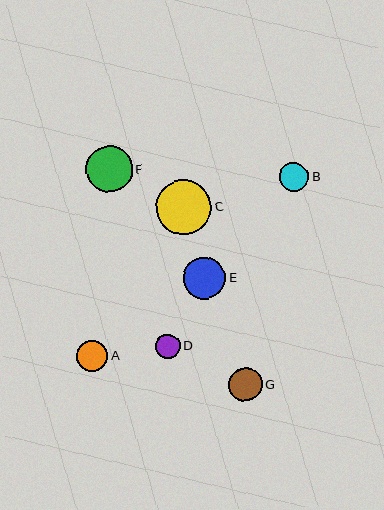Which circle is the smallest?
Circle D is the smallest with a size of approximately 24 pixels.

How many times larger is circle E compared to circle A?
Circle E is approximately 1.3 times the size of circle A.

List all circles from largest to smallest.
From largest to smallest: C, F, E, G, A, B, D.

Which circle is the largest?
Circle C is the largest with a size of approximately 55 pixels.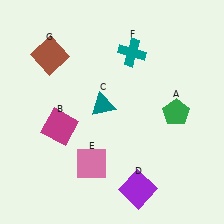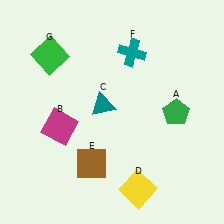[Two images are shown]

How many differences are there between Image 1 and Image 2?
There are 3 differences between the two images.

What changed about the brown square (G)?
In Image 1, G is brown. In Image 2, it changed to green.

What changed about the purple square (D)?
In Image 1, D is purple. In Image 2, it changed to yellow.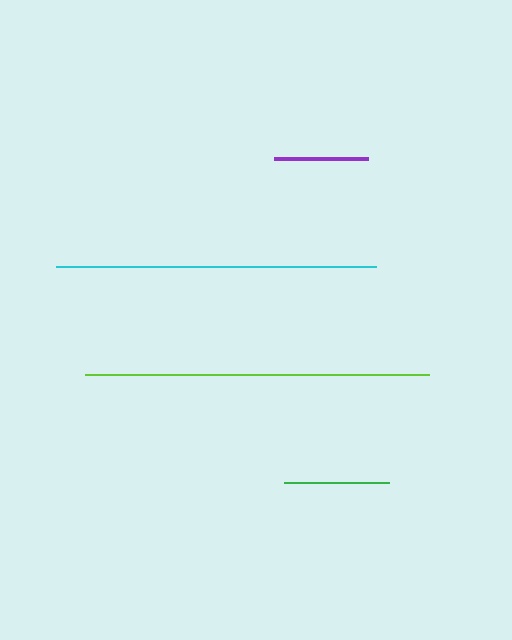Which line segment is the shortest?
The purple line is the shortest at approximately 94 pixels.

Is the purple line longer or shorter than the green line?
The green line is longer than the purple line.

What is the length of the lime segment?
The lime segment is approximately 345 pixels long.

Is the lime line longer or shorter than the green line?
The lime line is longer than the green line.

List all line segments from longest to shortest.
From longest to shortest: lime, cyan, green, purple.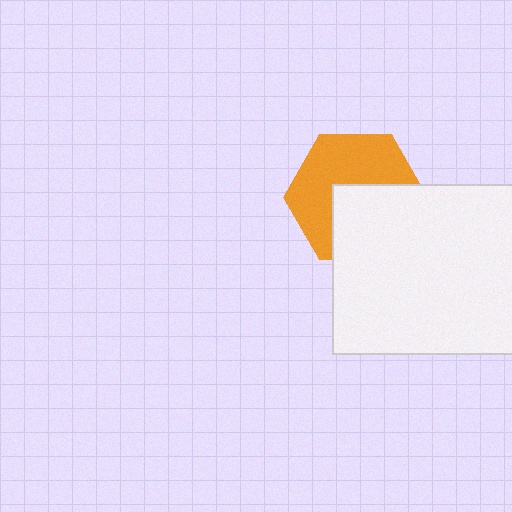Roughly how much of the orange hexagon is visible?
About half of it is visible (roughly 55%).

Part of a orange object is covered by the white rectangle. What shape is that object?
It is a hexagon.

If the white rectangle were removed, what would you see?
You would see the complete orange hexagon.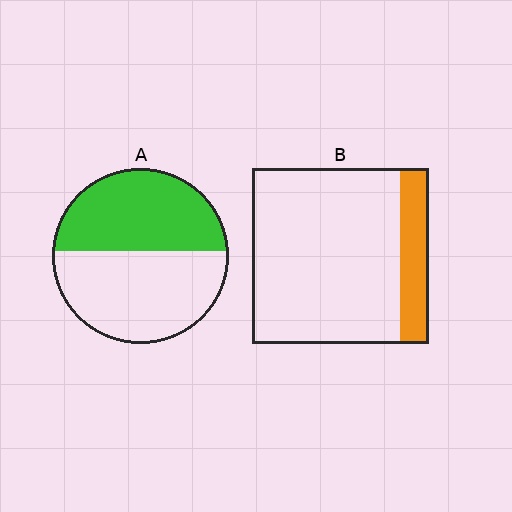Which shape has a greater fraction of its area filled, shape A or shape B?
Shape A.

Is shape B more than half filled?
No.